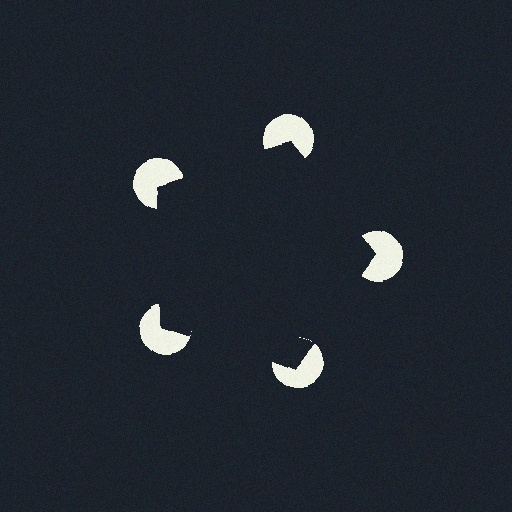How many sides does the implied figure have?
5 sides.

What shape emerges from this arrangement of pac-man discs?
An illusory pentagon — its edges are inferred from the aligned wedge cuts in the pac-man discs, not physically drawn.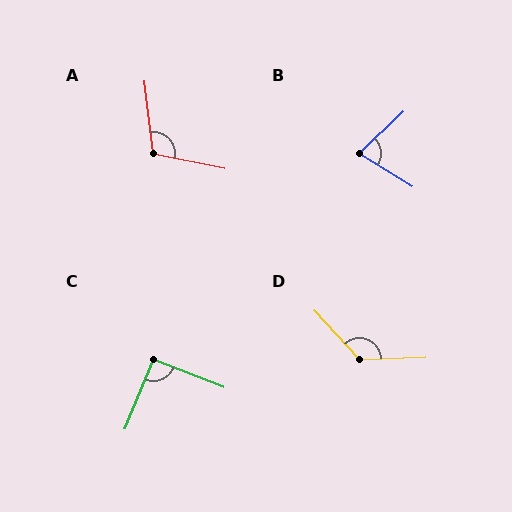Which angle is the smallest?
B, at approximately 75 degrees.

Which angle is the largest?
D, at approximately 131 degrees.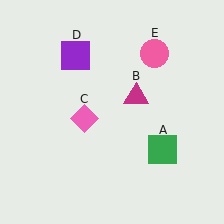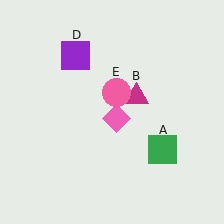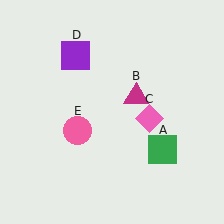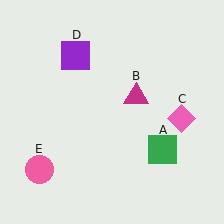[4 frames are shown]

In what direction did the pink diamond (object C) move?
The pink diamond (object C) moved right.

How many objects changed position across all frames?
2 objects changed position: pink diamond (object C), pink circle (object E).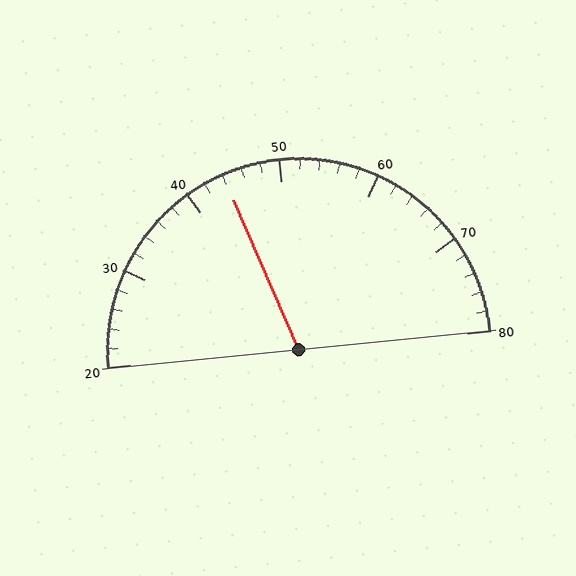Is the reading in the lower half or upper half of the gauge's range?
The reading is in the lower half of the range (20 to 80).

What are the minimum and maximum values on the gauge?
The gauge ranges from 20 to 80.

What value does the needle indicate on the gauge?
The needle indicates approximately 44.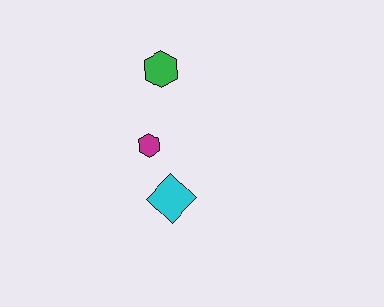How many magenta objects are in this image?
There is 1 magenta object.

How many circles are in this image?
There are no circles.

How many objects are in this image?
There are 3 objects.